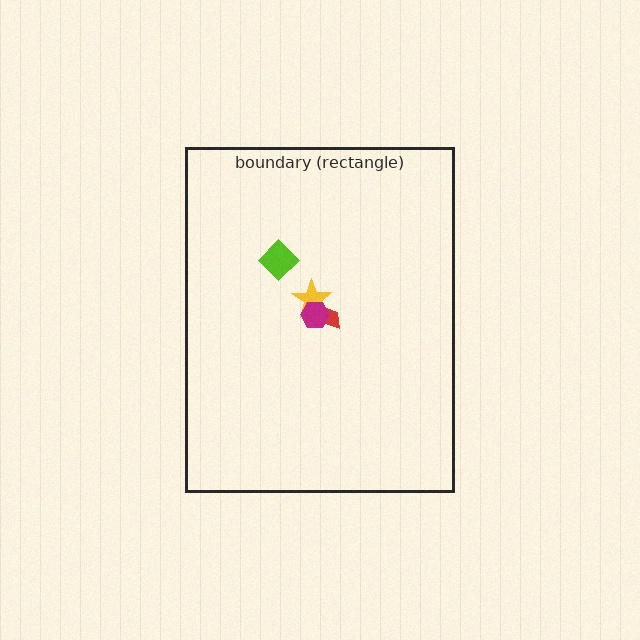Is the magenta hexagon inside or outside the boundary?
Inside.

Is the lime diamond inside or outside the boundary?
Inside.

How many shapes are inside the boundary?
4 inside, 0 outside.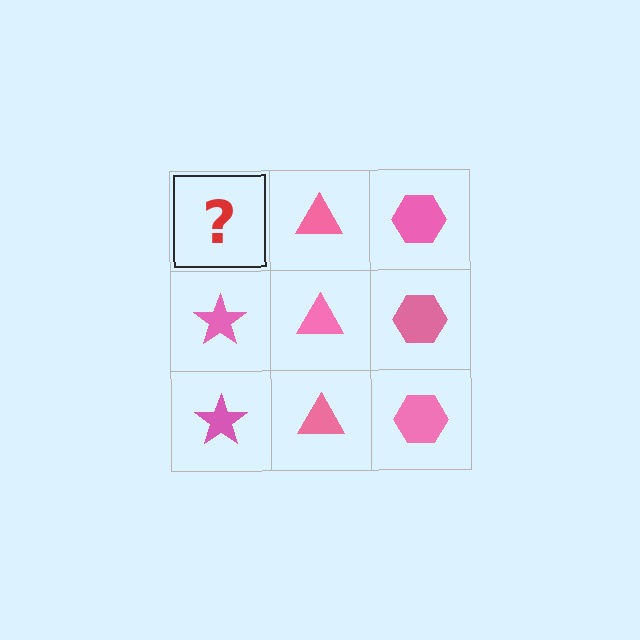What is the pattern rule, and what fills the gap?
The rule is that each column has a consistent shape. The gap should be filled with a pink star.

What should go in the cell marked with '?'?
The missing cell should contain a pink star.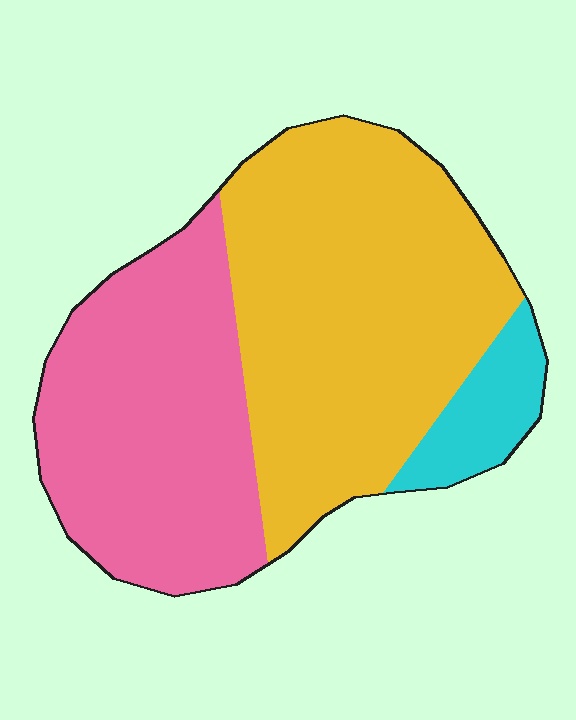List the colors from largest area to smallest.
From largest to smallest: yellow, pink, cyan.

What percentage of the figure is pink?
Pink covers 39% of the figure.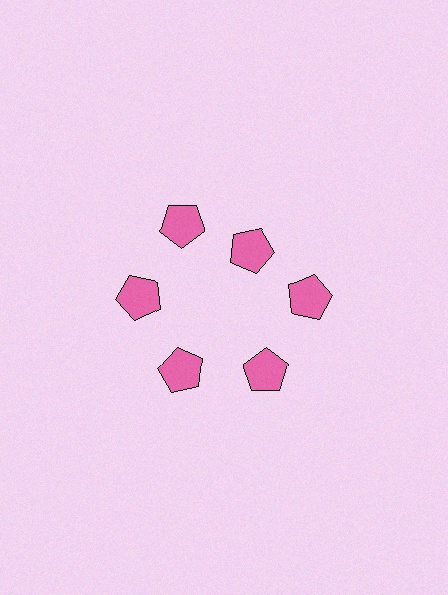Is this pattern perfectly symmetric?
No. The 6 pink pentagons are arranged in a ring, but one element near the 1 o'clock position is pulled inward toward the center, breaking the 6-fold rotational symmetry.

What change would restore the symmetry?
The symmetry would be restored by moving it outward, back onto the ring so that all 6 pentagons sit at equal angles and equal distance from the center.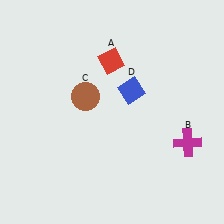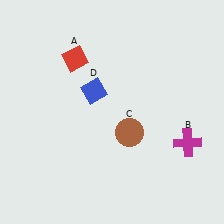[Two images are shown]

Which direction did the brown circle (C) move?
The brown circle (C) moved right.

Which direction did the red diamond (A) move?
The red diamond (A) moved left.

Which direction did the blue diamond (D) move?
The blue diamond (D) moved left.